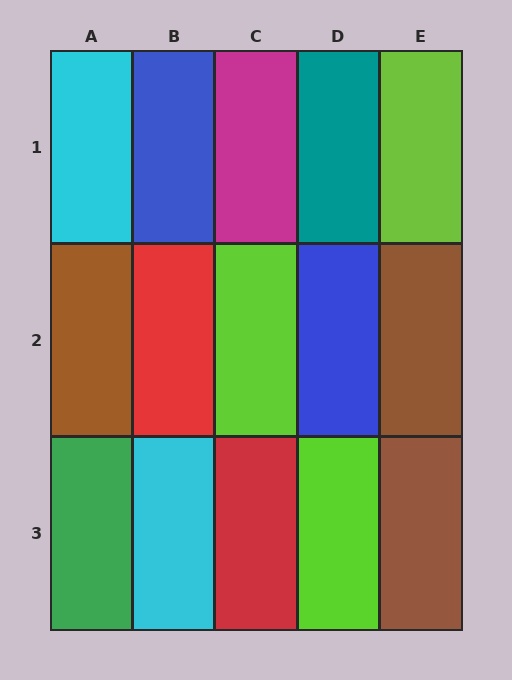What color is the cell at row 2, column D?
Blue.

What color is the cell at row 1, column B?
Blue.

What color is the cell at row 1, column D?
Teal.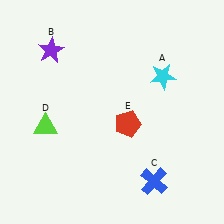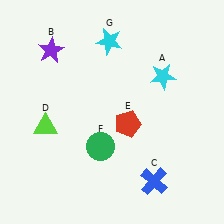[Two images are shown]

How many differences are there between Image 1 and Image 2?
There are 2 differences between the two images.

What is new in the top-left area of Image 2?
A cyan star (G) was added in the top-left area of Image 2.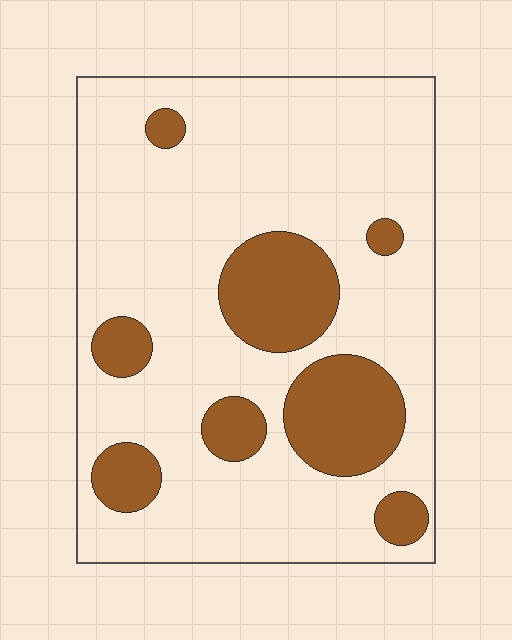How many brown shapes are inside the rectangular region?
8.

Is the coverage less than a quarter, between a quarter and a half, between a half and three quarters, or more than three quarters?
Less than a quarter.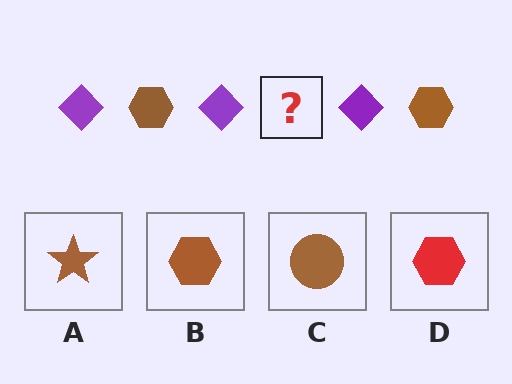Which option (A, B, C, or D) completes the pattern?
B.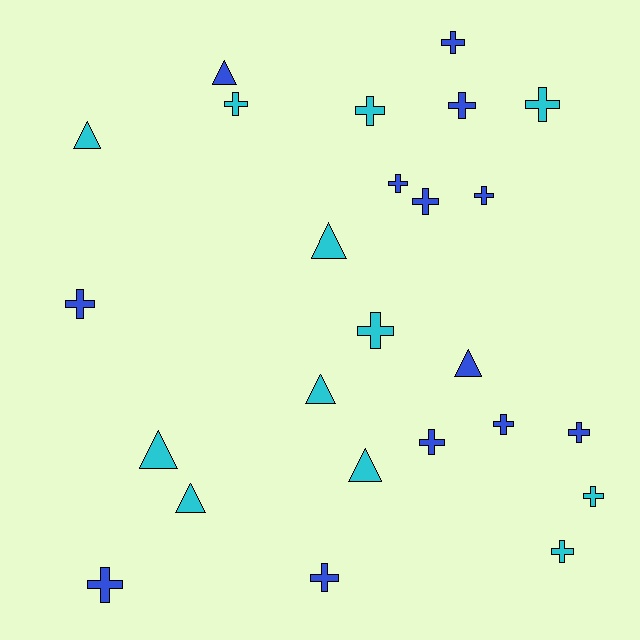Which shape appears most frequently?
Cross, with 17 objects.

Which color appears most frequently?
Blue, with 13 objects.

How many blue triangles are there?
There are 2 blue triangles.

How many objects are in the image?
There are 25 objects.